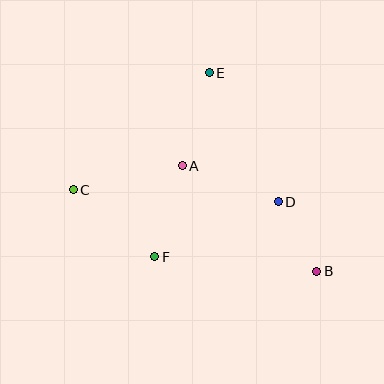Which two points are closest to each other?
Points B and D are closest to each other.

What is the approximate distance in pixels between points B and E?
The distance between B and E is approximately 226 pixels.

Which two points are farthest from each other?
Points B and C are farthest from each other.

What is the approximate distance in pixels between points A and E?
The distance between A and E is approximately 97 pixels.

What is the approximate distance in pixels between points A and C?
The distance between A and C is approximately 112 pixels.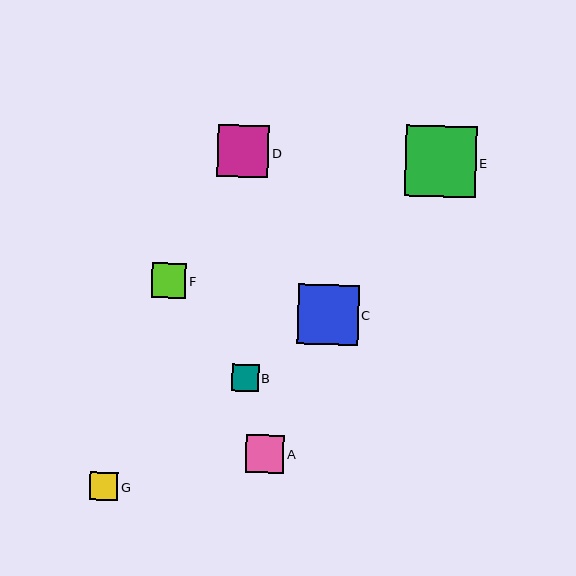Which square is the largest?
Square E is the largest with a size of approximately 71 pixels.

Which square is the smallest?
Square B is the smallest with a size of approximately 27 pixels.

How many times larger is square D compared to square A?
Square D is approximately 1.3 times the size of square A.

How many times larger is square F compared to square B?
Square F is approximately 1.3 times the size of square B.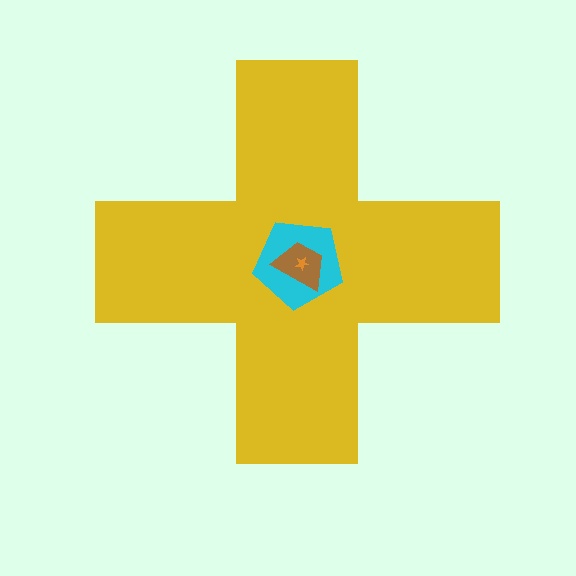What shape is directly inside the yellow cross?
The cyan pentagon.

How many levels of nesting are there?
4.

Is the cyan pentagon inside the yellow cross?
Yes.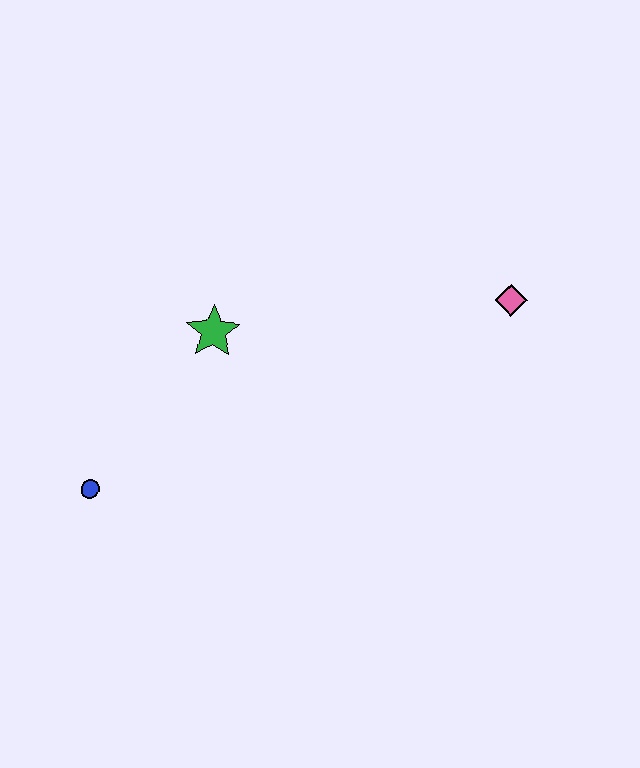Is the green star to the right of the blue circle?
Yes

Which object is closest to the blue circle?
The green star is closest to the blue circle.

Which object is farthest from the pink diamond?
The blue circle is farthest from the pink diamond.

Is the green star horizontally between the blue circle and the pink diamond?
Yes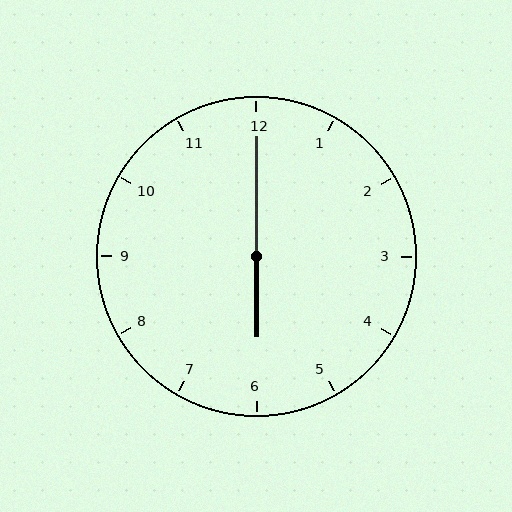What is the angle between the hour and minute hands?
Approximately 180 degrees.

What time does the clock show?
6:00.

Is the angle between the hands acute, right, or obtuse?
It is obtuse.